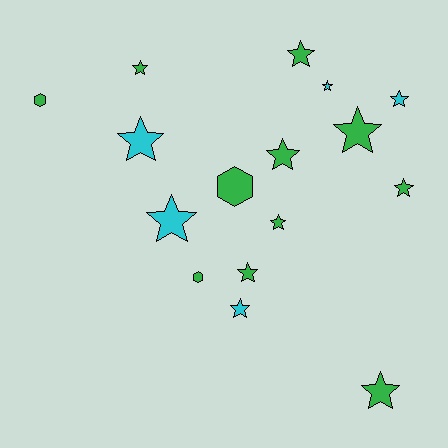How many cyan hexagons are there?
There are no cyan hexagons.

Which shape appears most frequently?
Star, with 13 objects.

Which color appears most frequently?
Green, with 11 objects.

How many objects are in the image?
There are 16 objects.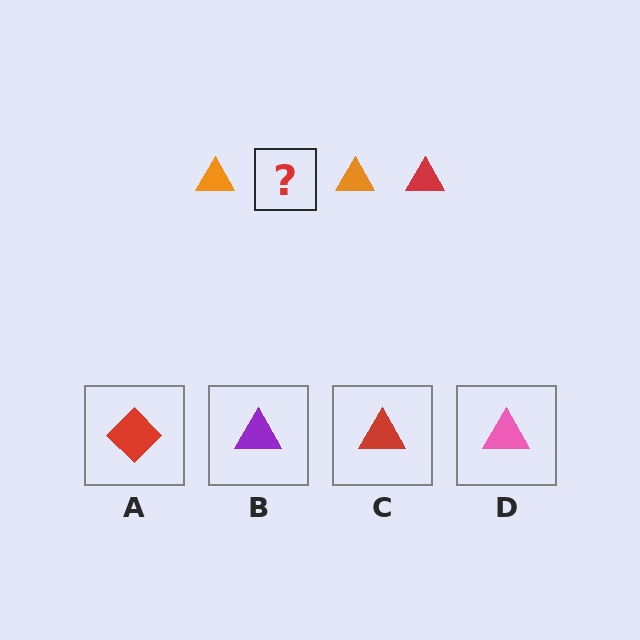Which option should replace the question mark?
Option C.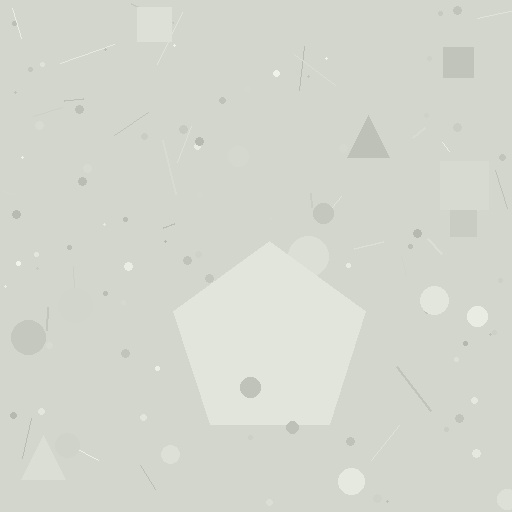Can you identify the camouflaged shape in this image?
The camouflaged shape is a pentagon.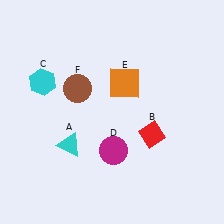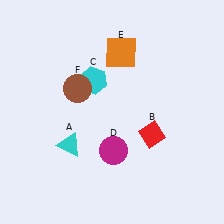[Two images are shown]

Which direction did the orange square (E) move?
The orange square (E) moved up.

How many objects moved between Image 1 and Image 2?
2 objects moved between the two images.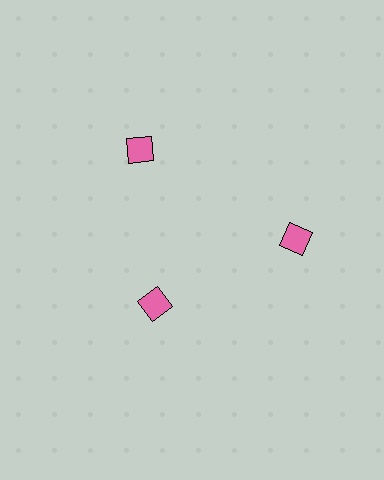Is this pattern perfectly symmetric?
No. The 3 pink diamonds are arranged in a ring, but one element near the 7 o'clock position is pulled inward toward the center, breaking the 3-fold rotational symmetry.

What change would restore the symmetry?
The symmetry would be restored by moving it outward, back onto the ring so that all 3 diamonds sit at equal angles and equal distance from the center.